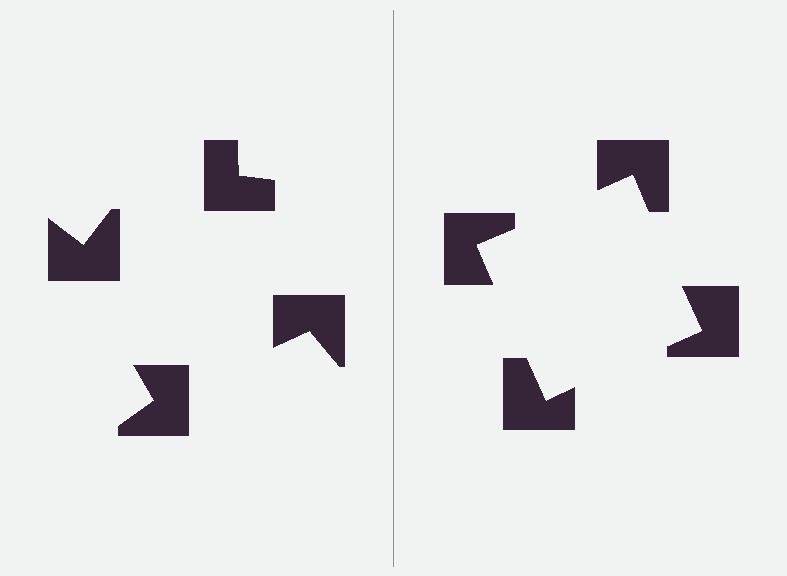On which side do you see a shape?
An illusory square appears on the right side. On the left side the wedge cuts are rotated, so no coherent shape forms.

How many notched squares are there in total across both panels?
8 — 4 on each side.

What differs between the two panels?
The notched squares are positioned identically on both sides; only the wedge orientations differ. On the right they align to a square; on the left they are misaligned.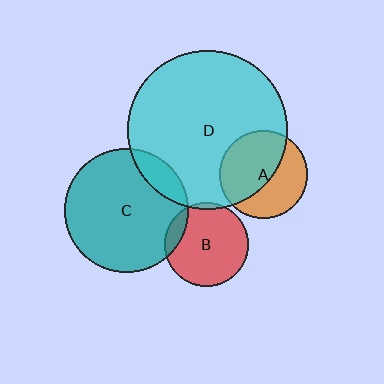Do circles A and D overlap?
Yes.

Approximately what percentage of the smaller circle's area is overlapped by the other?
Approximately 55%.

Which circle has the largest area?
Circle D (cyan).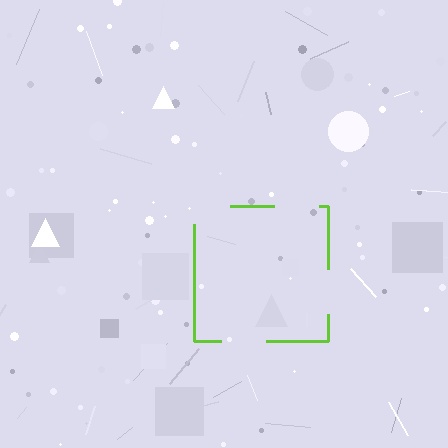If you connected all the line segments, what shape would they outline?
They would outline a square.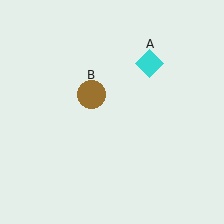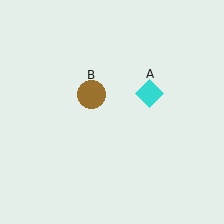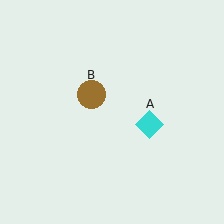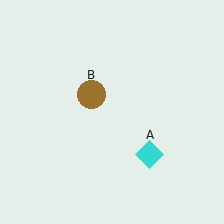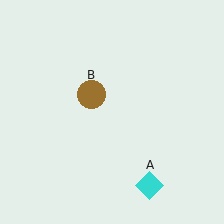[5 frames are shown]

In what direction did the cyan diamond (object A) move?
The cyan diamond (object A) moved down.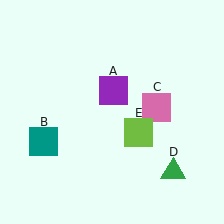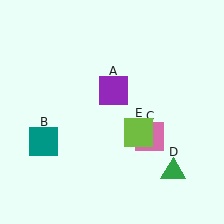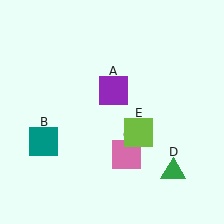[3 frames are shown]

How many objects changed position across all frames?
1 object changed position: pink square (object C).